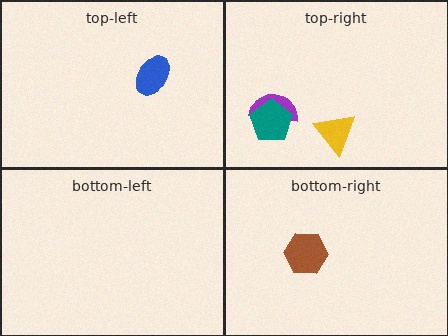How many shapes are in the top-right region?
3.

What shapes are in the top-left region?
The blue ellipse.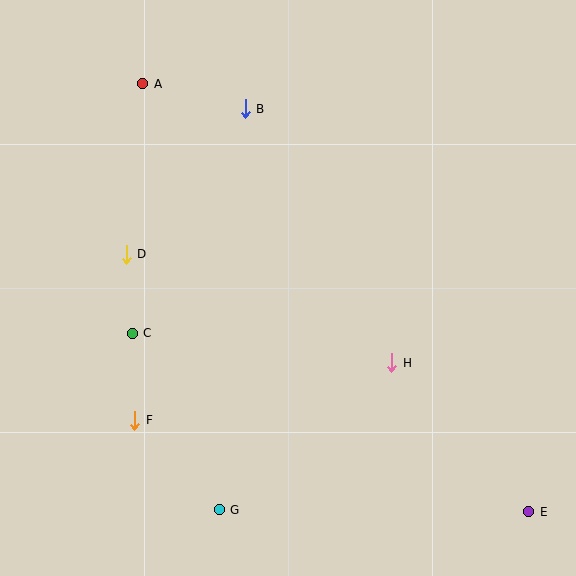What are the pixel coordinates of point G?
Point G is at (219, 510).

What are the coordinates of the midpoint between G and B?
The midpoint between G and B is at (232, 309).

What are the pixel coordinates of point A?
Point A is at (143, 84).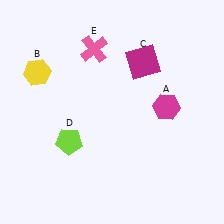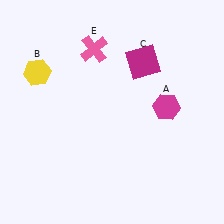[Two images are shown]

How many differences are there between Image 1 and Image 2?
There is 1 difference between the two images.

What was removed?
The lime pentagon (D) was removed in Image 2.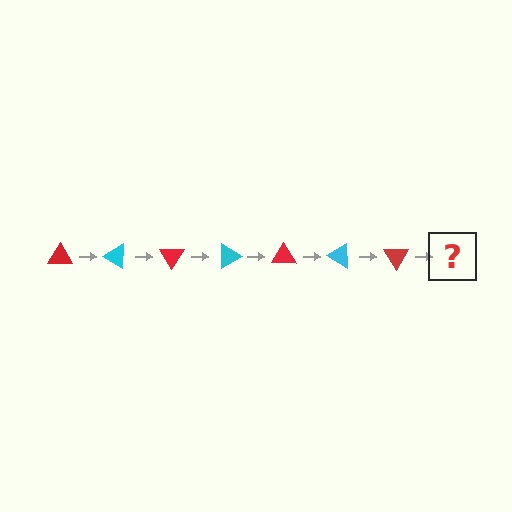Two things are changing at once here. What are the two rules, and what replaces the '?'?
The two rules are that it rotates 30 degrees each step and the color cycles through red and cyan. The '?' should be a cyan triangle, rotated 210 degrees from the start.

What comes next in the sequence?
The next element should be a cyan triangle, rotated 210 degrees from the start.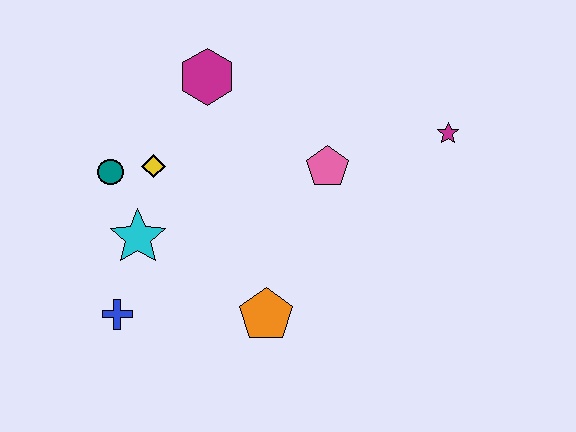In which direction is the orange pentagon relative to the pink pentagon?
The orange pentagon is below the pink pentagon.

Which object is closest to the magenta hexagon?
The yellow diamond is closest to the magenta hexagon.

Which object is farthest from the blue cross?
The magenta star is farthest from the blue cross.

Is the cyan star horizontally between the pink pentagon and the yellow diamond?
No